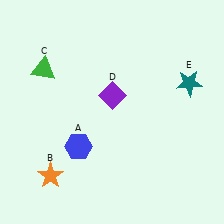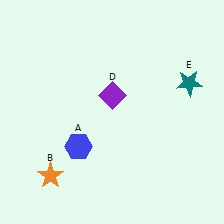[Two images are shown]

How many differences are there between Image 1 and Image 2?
There is 1 difference between the two images.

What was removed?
The green triangle (C) was removed in Image 2.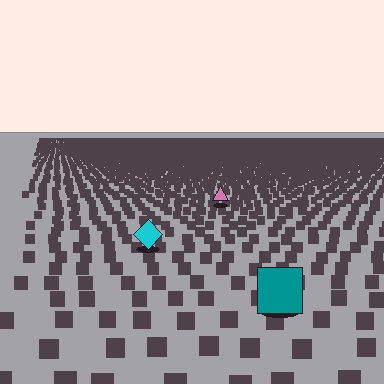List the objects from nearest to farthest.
From nearest to farthest: the teal square, the cyan diamond, the pink triangle.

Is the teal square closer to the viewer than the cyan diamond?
Yes. The teal square is closer — you can tell from the texture gradient: the ground texture is coarser near it.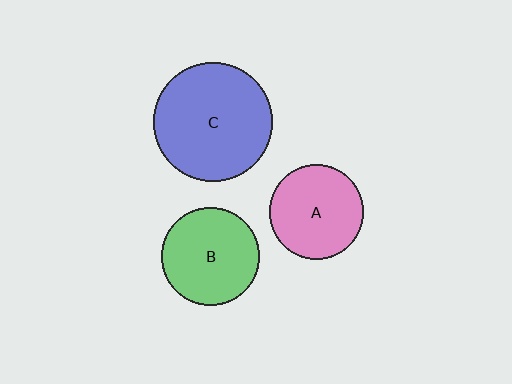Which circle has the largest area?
Circle C (blue).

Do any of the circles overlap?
No, none of the circles overlap.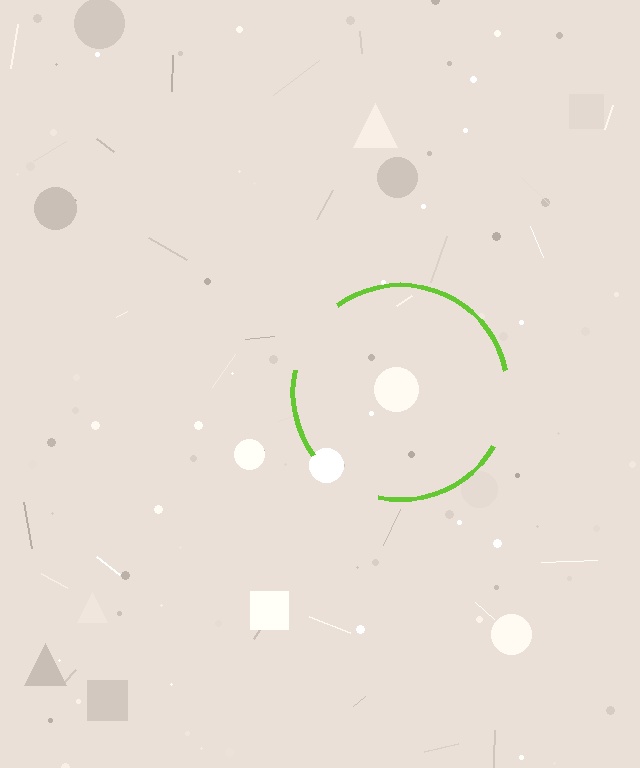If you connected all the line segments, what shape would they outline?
They would outline a circle.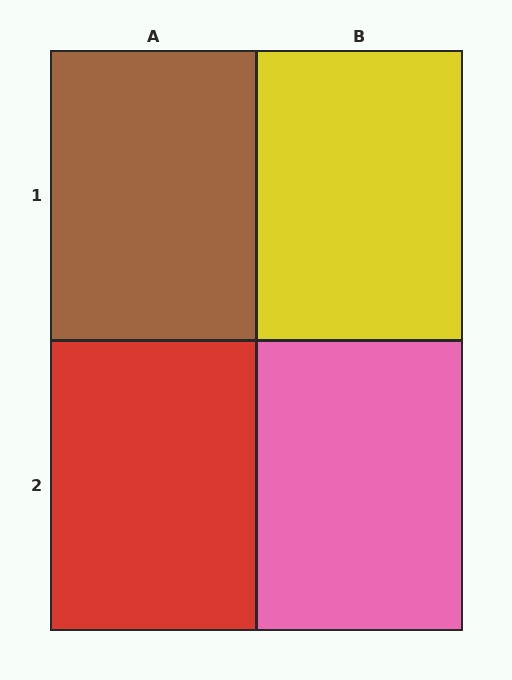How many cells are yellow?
1 cell is yellow.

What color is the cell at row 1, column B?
Yellow.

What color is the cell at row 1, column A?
Brown.